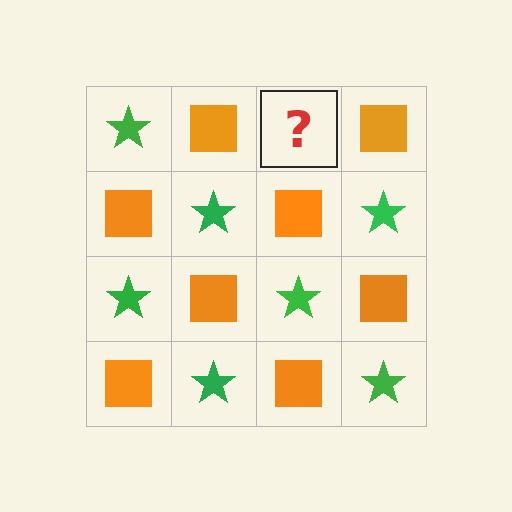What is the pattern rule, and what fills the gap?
The rule is that it alternates green star and orange square in a checkerboard pattern. The gap should be filled with a green star.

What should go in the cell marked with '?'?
The missing cell should contain a green star.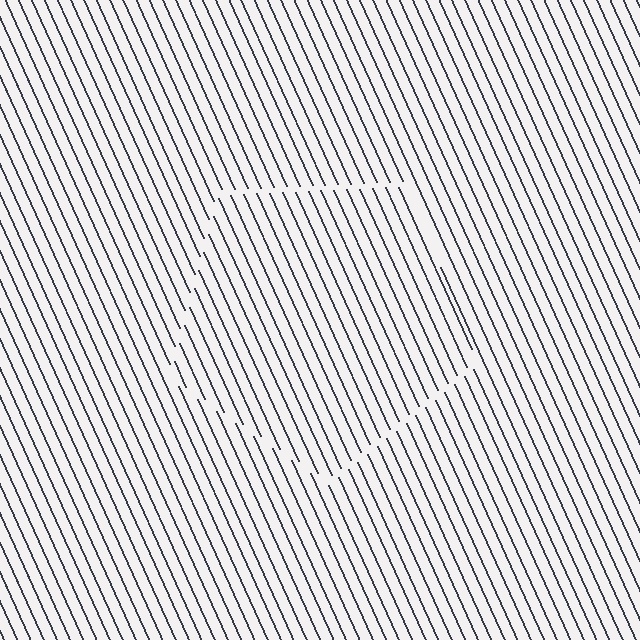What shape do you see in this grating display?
An illusory pentagon. The interior of the shape contains the same grating, shifted by half a period — the contour is defined by the phase discontinuity where line-ends from the inner and outer gratings abut.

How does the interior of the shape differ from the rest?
The interior of the shape contains the same grating, shifted by half a period — the contour is defined by the phase discontinuity where line-ends from the inner and outer gratings abut.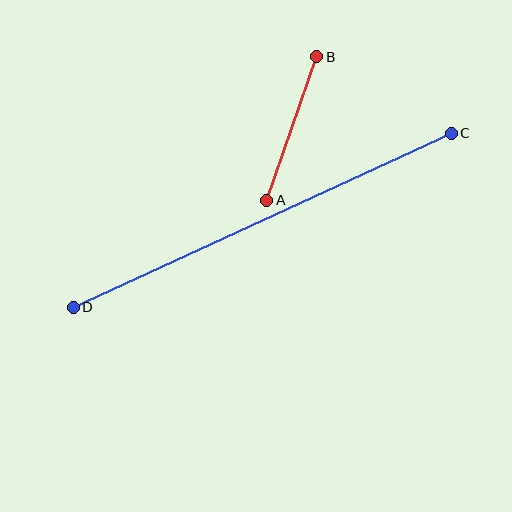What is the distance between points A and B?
The distance is approximately 152 pixels.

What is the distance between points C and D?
The distance is approximately 416 pixels.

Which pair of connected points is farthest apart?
Points C and D are farthest apart.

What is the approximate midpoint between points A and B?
The midpoint is at approximately (292, 128) pixels.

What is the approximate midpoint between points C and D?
The midpoint is at approximately (262, 220) pixels.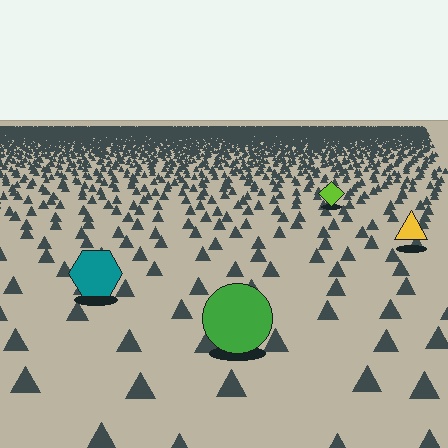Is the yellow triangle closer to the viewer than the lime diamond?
Yes. The yellow triangle is closer — you can tell from the texture gradient: the ground texture is coarser near it.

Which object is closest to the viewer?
The green circle is closest. The texture marks near it are larger and more spread out.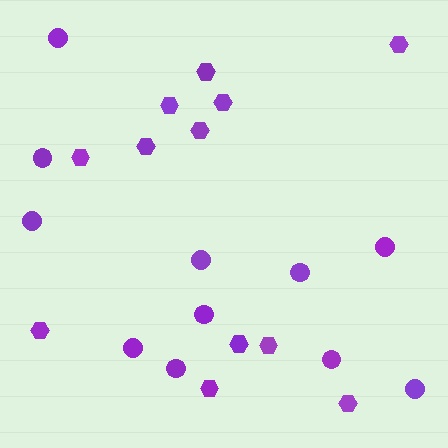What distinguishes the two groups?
There are 2 groups: one group of circles (11) and one group of hexagons (12).